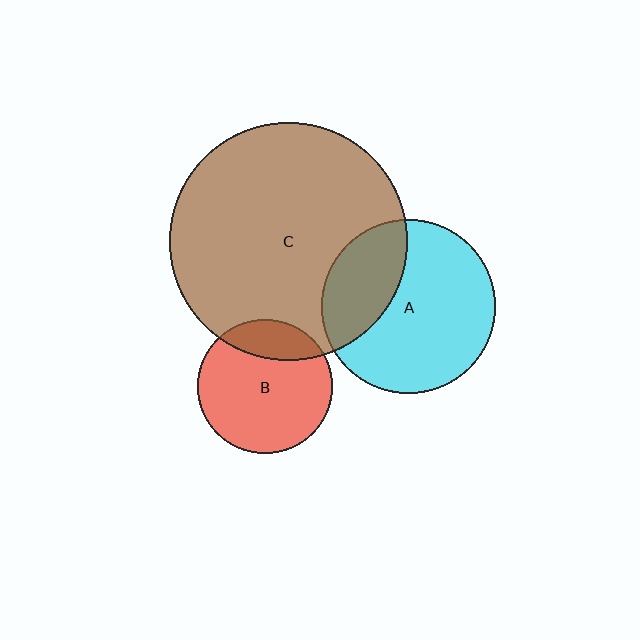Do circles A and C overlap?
Yes.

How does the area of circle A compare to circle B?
Approximately 1.7 times.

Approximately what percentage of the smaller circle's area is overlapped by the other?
Approximately 30%.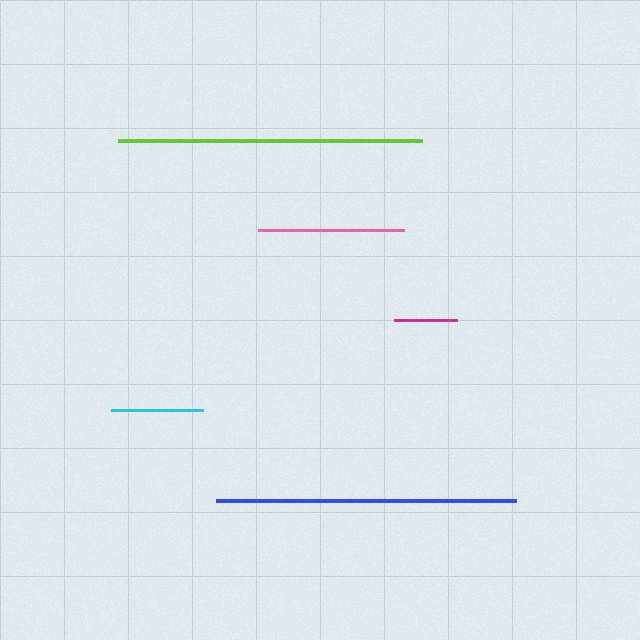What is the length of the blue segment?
The blue segment is approximately 300 pixels long.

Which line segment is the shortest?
The magenta line is the shortest at approximately 63 pixels.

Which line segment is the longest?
The lime line is the longest at approximately 304 pixels.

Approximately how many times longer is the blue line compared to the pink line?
The blue line is approximately 2.0 times the length of the pink line.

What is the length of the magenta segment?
The magenta segment is approximately 63 pixels long.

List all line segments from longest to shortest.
From longest to shortest: lime, blue, pink, cyan, magenta.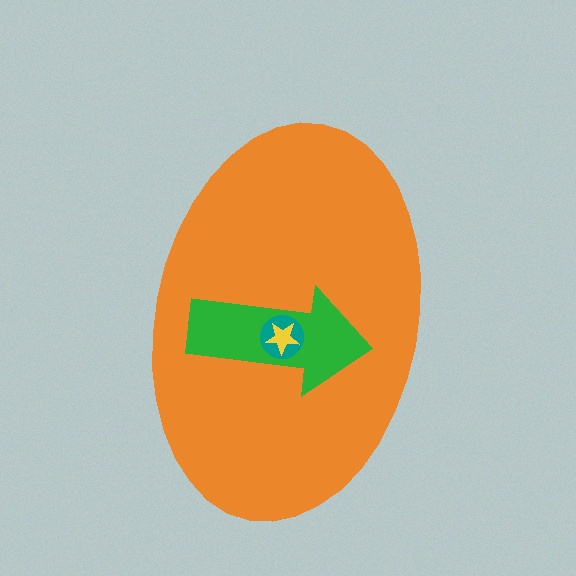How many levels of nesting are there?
4.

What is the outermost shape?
The orange ellipse.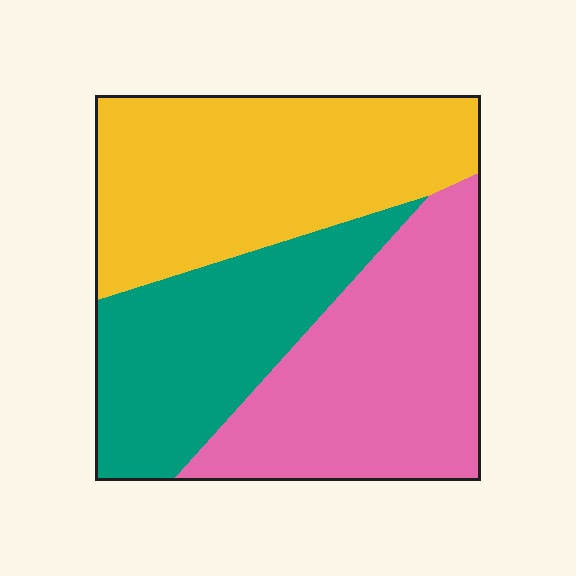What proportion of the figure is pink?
Pink covers about 35% of the figure.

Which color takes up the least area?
Teal, at roughly 30%.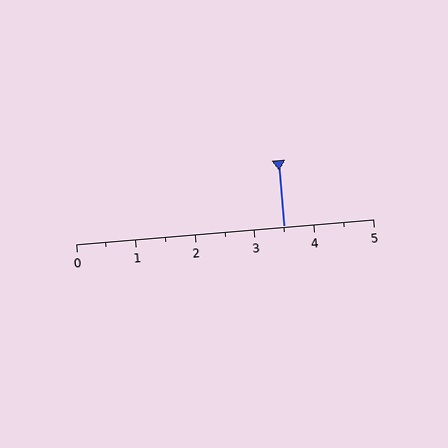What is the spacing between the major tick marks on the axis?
The major ticks are spaced 1 apart.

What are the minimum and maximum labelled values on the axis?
The axis runs from 0 to 5.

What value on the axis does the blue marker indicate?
The marker indicates approximately 3.5.